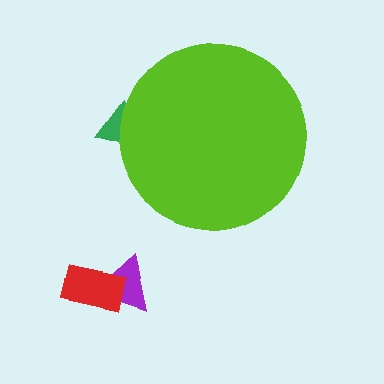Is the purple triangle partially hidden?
No, the purple triangle is fully visible.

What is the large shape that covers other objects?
A lime circle.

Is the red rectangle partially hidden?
No, the red rectangle is fully visible.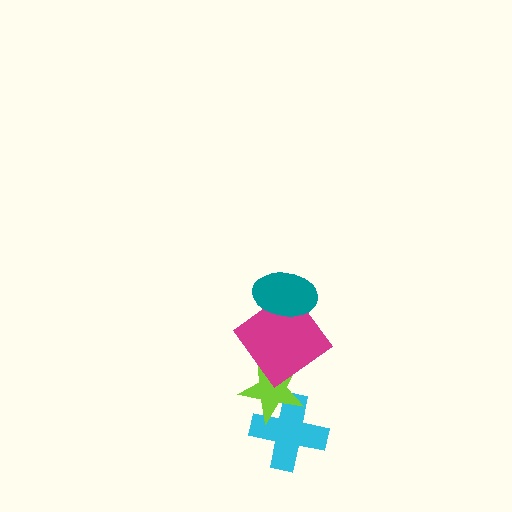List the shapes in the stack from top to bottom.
From top to bottom: the teal ellipse, the magenta diamond, the lime star, the cyan cross.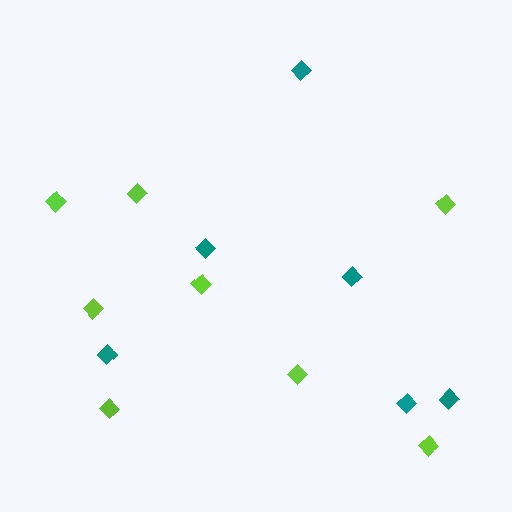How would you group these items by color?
There are 2 groups: one group of teal diamonds (6) and one group of lime diamonds (8).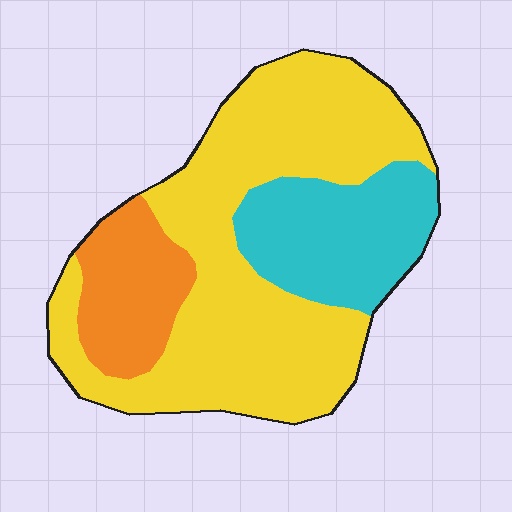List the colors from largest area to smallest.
From largest to smallest: yellow, cyan, orange.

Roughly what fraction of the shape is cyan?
Cyan covers 23% of the shape.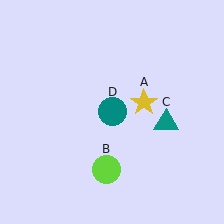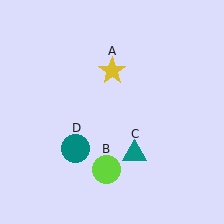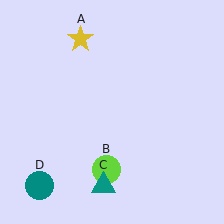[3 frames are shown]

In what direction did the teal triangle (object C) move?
The teal triangle (object C) moved down and to the left.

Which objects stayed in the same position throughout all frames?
Lime circle (object B) remained stationary.